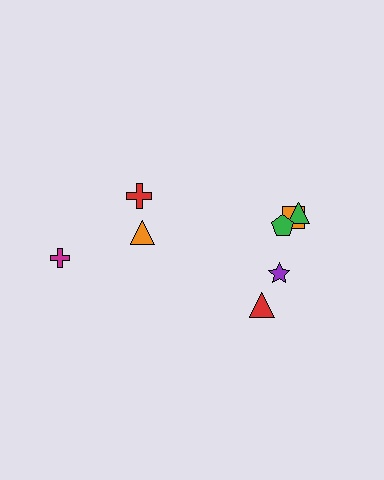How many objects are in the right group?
There are 5 objects.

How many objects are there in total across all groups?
There are 8 objects.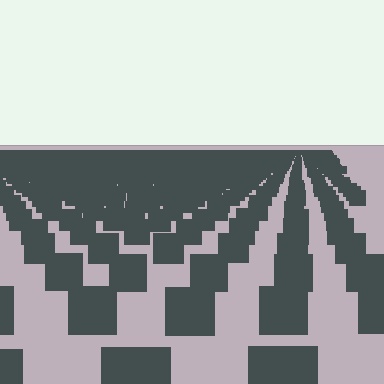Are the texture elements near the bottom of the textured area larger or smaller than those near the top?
Larger. Near the bottom, elements are closer to the viewer and appear at a bigger on-screen size.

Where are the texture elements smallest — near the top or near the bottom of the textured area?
Near the top.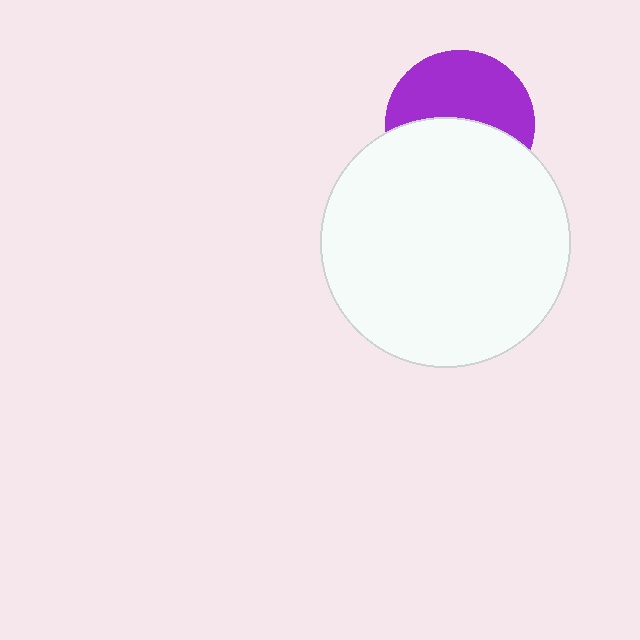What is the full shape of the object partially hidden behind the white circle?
The partially hidden object is a purple circle.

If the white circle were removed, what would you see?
You would see the complete purple circle.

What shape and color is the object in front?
The object in front is a white circle.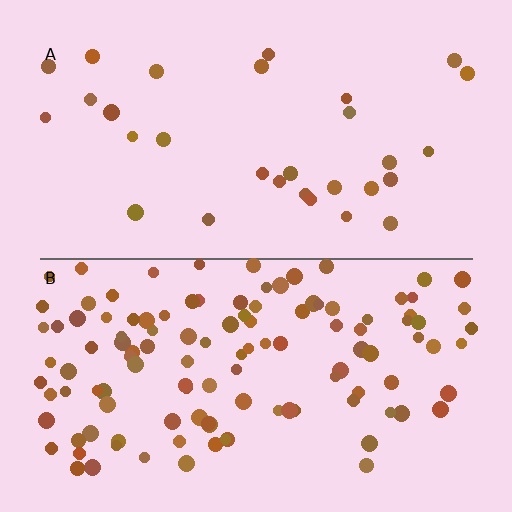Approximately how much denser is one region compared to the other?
Approximately 3.8× — region B over region A.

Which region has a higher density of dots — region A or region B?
B (the bottom).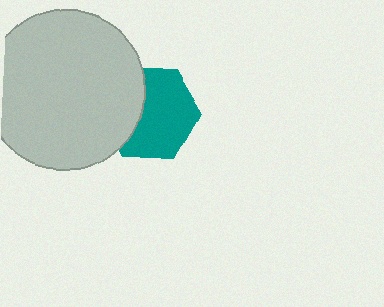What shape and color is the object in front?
The object in front is a light gray circle.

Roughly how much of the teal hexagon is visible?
About half of it is visible (roughly 65%).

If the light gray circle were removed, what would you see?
You would see the complete teal hexagon.